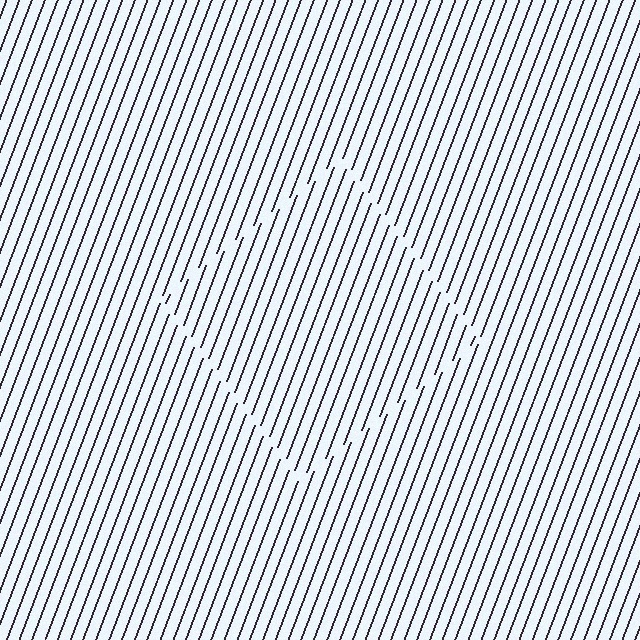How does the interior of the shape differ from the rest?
The interior of the shape contains the same grating, shifted by half a period — the contour is defined by the phase discontinuity where line-ends from the inner and outer gratings abut.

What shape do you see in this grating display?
An illusory square. The interior of the shape contains the same grating, shifted by half a period — the contour is defined by the phase discontinuity where line-ends from the inner and outer gratings abut.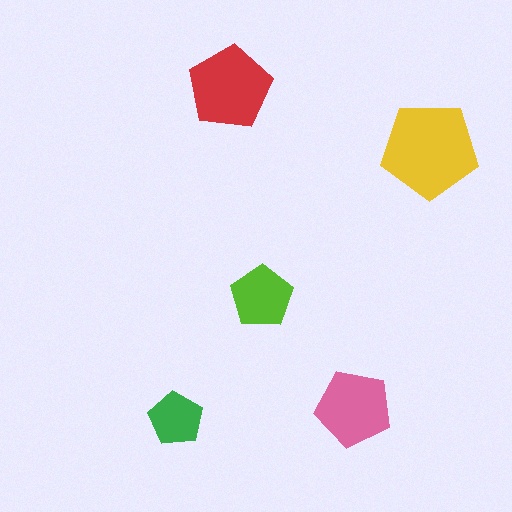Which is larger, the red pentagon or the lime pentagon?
The red one.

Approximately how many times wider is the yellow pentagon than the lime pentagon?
About 1.5 times wider.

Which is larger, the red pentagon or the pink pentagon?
The red one.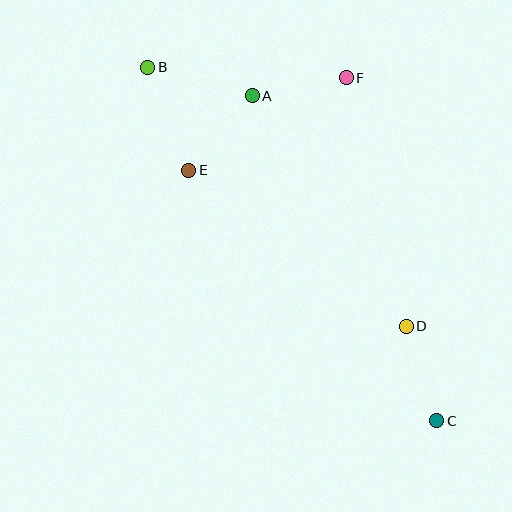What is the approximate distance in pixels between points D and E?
The distance between D and E is approximately 267 pixels.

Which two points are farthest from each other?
Points B and C are farthest from each other.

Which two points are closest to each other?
Points A and F are closest to each other.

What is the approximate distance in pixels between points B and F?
The distance between B and F is approximately 199 pixels.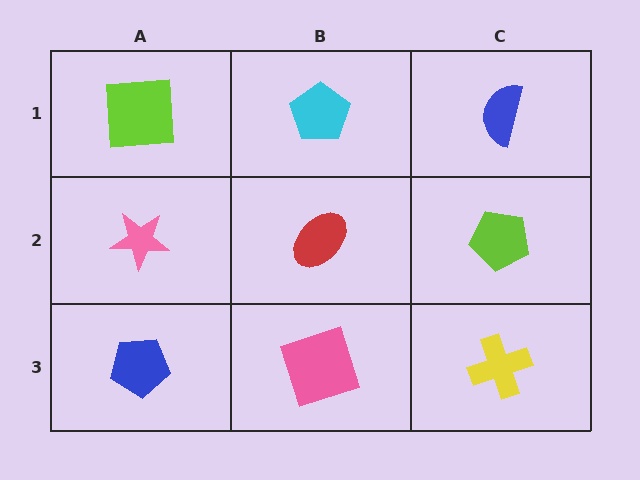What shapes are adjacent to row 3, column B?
A red ellipse (row 2, column B), a blue pentagon (row 3, column A), a yellow cross (row 3, column C).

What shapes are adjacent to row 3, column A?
A pink star (row 2, column A), a pink square (row 3, column B).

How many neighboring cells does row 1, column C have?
2.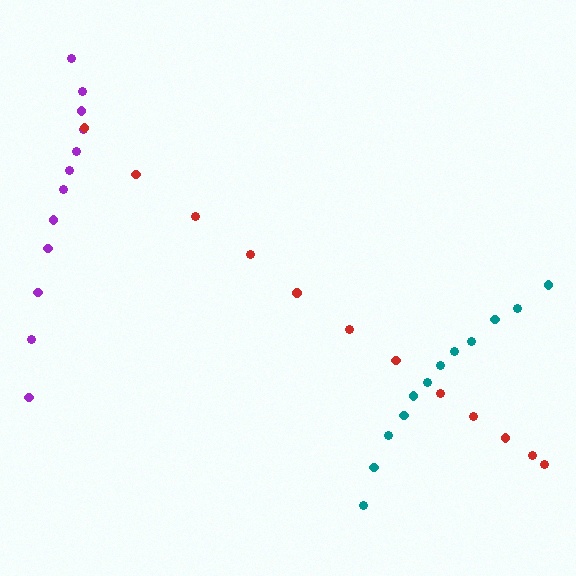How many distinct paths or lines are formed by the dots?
There are 3 distinct paths.